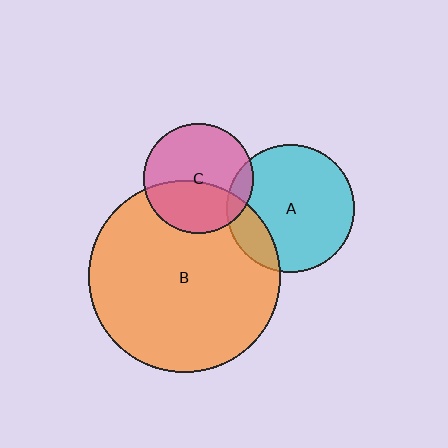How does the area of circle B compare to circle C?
Approximately 3.1 times.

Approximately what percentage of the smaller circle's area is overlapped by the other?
Approximately 40%.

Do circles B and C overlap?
Yes.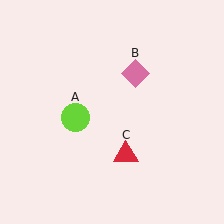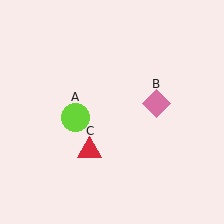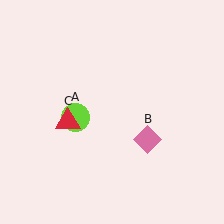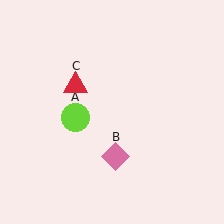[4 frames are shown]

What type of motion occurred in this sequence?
The pink diamond (object B), red triangle (object C) rotated clockwise around the center of the scene.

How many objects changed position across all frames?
2 objects changed position: pink diamond (object B), red triangle (object C).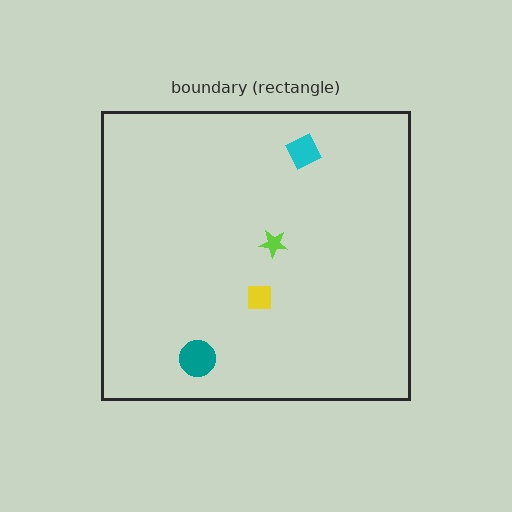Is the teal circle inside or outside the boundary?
Inside.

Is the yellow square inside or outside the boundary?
Inside.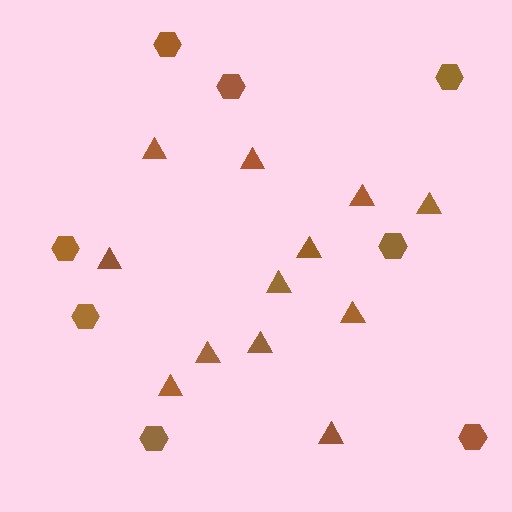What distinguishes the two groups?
There are 2 groups: one group of hexagons (8) and one group of triangles (12).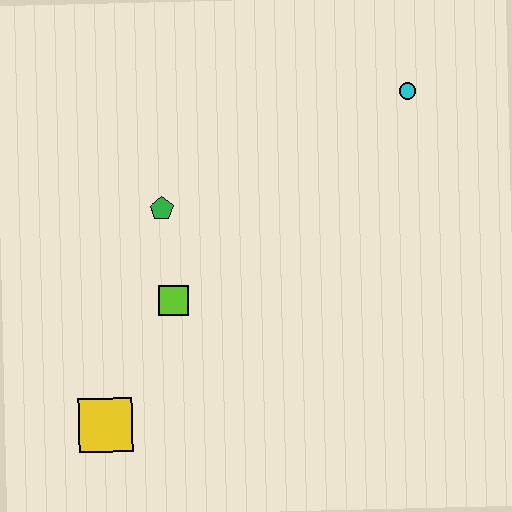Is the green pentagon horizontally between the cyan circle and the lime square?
No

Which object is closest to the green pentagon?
The lime square is closest to the green pentagon.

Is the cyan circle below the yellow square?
No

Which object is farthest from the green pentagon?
The cyan circle is farthest from the green pentagon.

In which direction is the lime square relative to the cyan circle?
The lime square is to the left of the cyan circle.